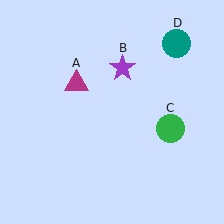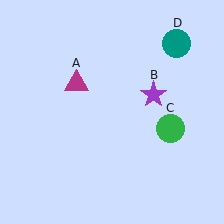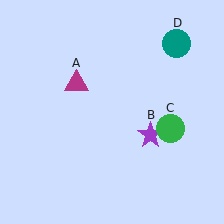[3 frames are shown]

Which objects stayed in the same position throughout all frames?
Magenta triangle (object A) and green circle (object C) and teal circle (object D) remained stationary.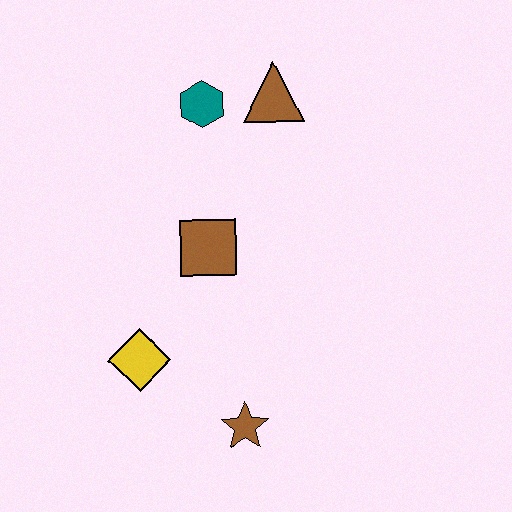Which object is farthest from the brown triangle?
The brown star is farthest from the brown triangle.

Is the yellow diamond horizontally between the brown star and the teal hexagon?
No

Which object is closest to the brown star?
The yellow diamond is closest to the brown star.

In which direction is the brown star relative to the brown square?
The brown star is below the brown square.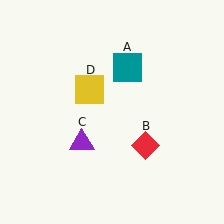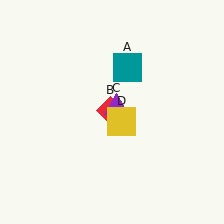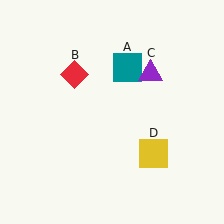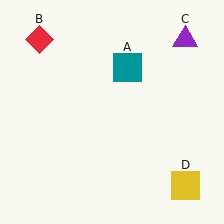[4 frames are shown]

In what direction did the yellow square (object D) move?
The yellow square (object D) moved down and to the right.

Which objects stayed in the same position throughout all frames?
Teal square (object A) remained stationary.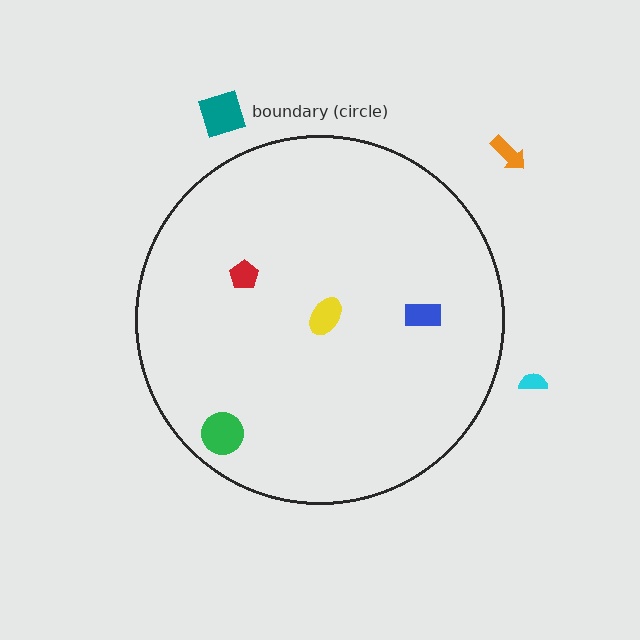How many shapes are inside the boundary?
4 inside, 3 outside.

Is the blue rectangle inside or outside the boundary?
Inside.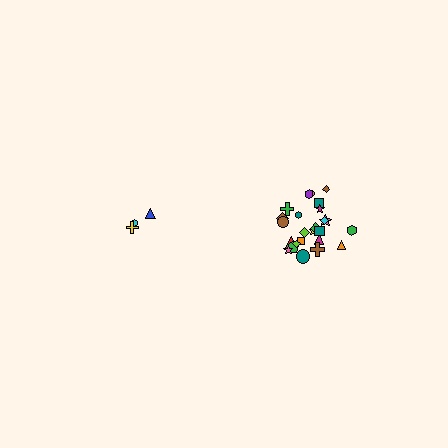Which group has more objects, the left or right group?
The right group.